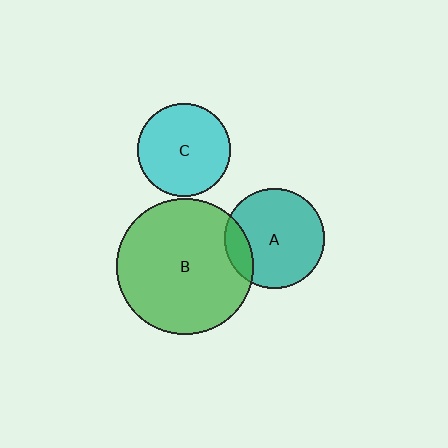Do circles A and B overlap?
Yes.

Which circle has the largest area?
Circle B (green).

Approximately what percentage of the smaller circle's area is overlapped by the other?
Approximately 15%.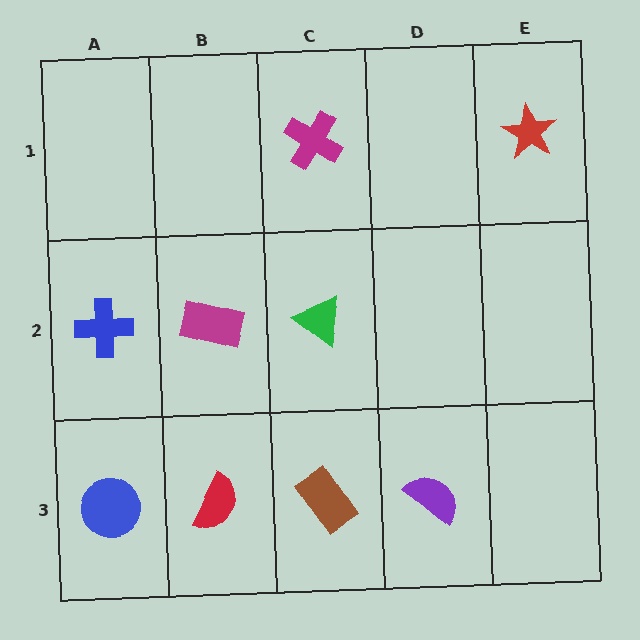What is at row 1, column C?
A magenta cross.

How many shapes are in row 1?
2 shapes.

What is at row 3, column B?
A red semicircle.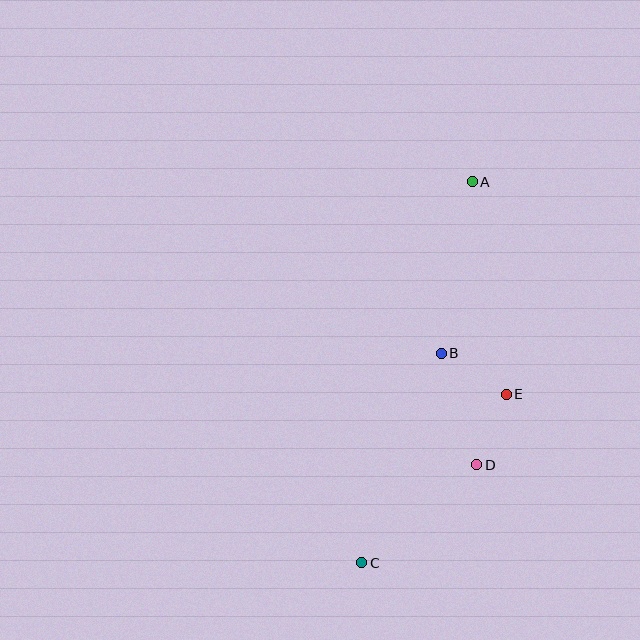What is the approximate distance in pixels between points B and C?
The distance between B and C is approximately 224 pixels.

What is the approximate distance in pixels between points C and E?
The distance between C and E is approximately 222 pixels.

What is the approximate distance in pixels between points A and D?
The distance between A and D is approximately 283 pixels.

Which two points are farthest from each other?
Points A and C are farthest from each other.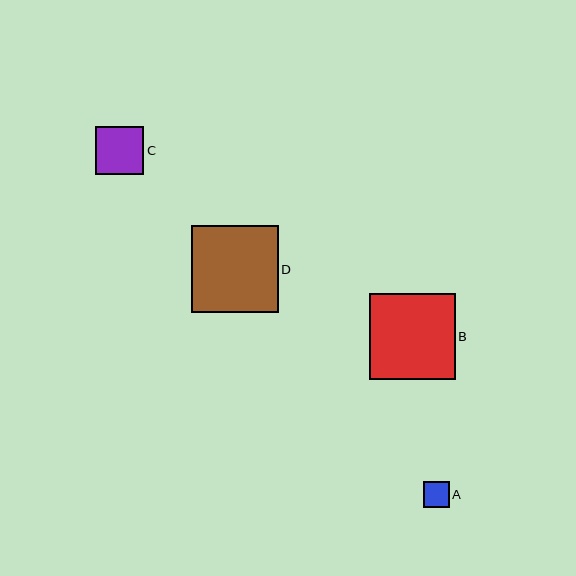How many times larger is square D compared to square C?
Square D is approximately 1.8 times the size of square C.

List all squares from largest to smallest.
From largest to smallest: D, B, C, A.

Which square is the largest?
Square D is the largest with a size of approximately 87 pixels.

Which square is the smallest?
Square A is the smallest with a size of approximately 26 pixels.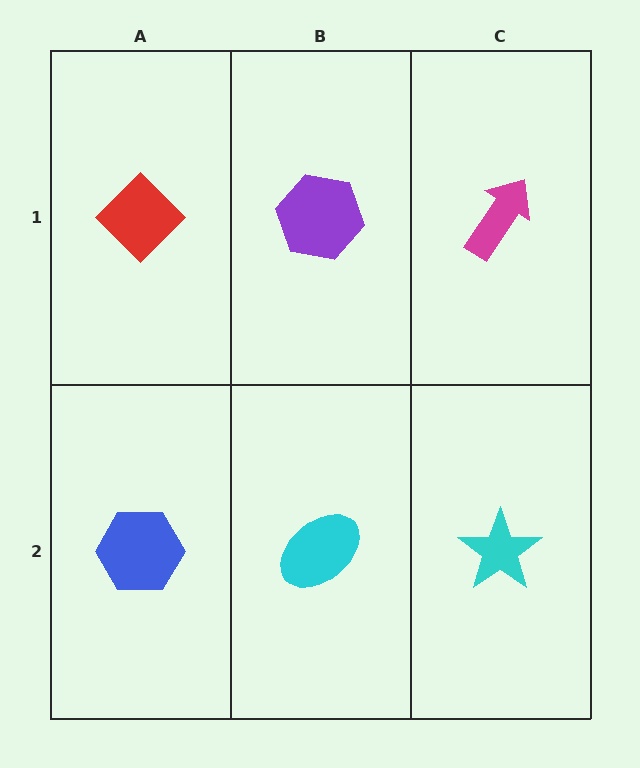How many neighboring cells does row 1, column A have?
2.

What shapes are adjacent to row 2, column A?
A red diamond (row 1, column A), a cyan ellipse (row 2, column B).